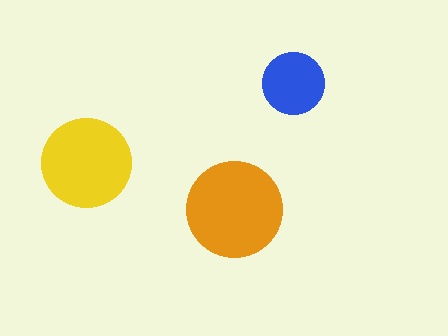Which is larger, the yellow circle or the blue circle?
The yellow one.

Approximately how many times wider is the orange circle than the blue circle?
About 1.5 times wider.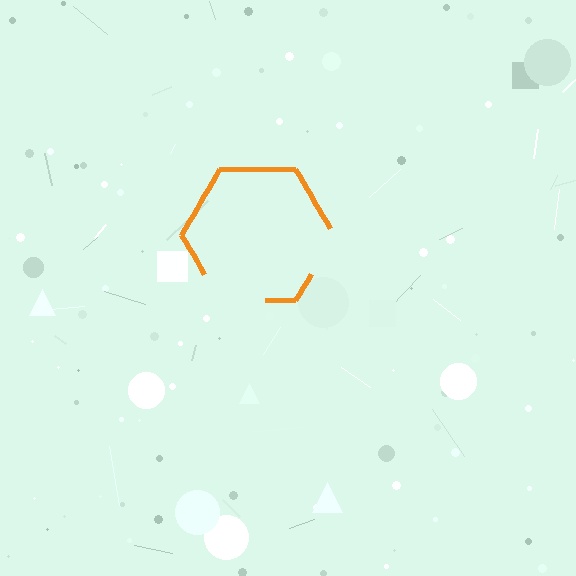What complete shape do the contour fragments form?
The contour fragments form a hexagon.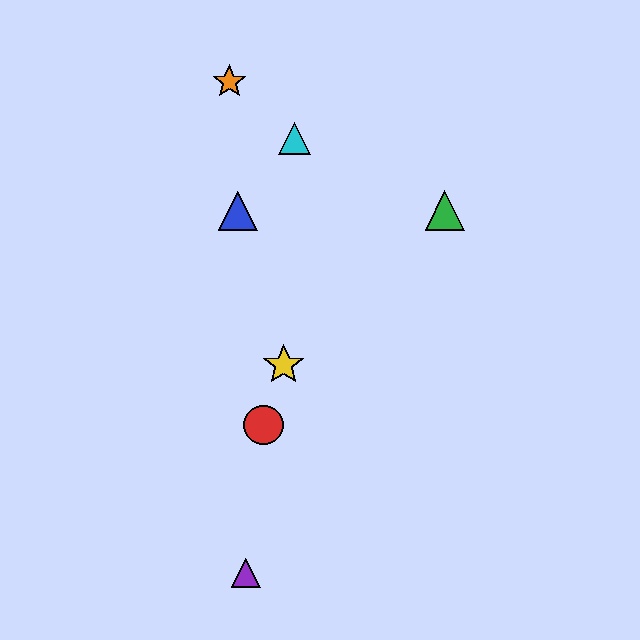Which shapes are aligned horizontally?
The blue triangle, the green triangle are aligned horizontally.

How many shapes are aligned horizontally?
2 shapes (the blue triangle, the green triangle) are aligned horizontally.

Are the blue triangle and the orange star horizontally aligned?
No, the blue triangle is at y≈211 and the orange star is at y≈82.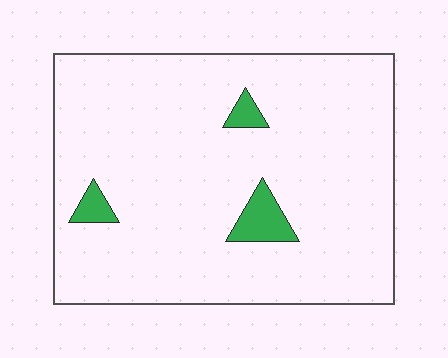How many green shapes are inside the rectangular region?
3.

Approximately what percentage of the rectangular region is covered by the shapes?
Approximately 5%.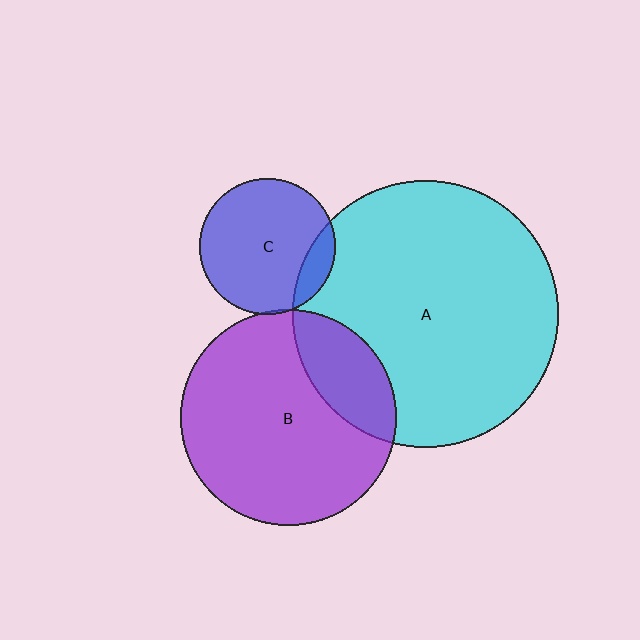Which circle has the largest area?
Circle A (cyan).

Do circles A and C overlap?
Yes.